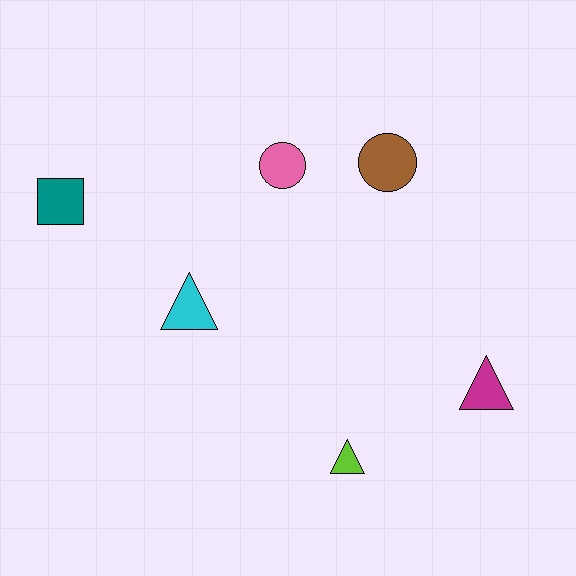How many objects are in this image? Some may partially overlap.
There are 6 objects.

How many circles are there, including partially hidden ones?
There are 2 circles.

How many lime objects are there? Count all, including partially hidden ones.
There is 1 lime object.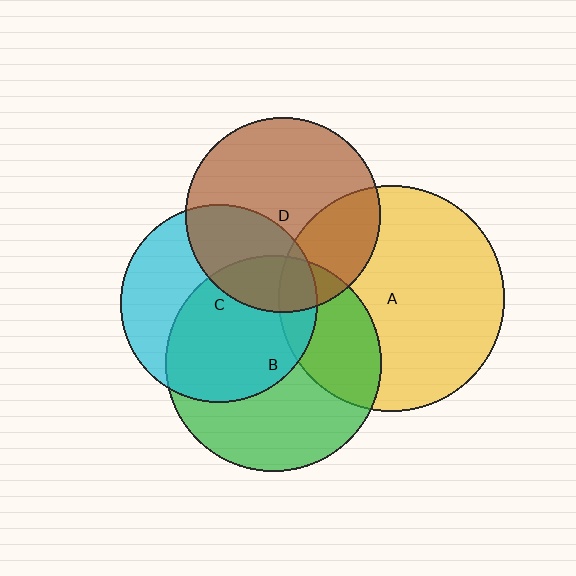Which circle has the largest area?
Circle A (yellow).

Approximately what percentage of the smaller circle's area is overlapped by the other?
Approximately 30%.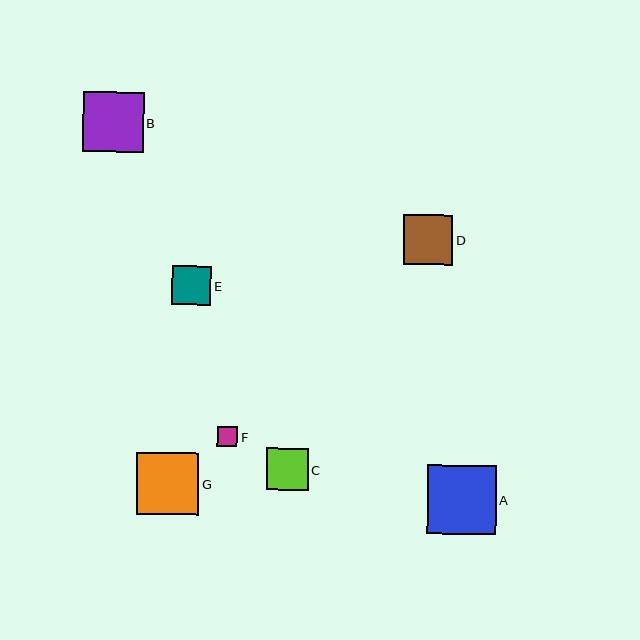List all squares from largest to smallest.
From largest to smallest: A, G, B, D, C, E, F.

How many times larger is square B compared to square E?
Square B is approximately 1.6 times the size of square E.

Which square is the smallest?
Square F is the smallest with a size of approximately 20 pixels.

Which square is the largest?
Square A is the largest with a size of approximately 69 pixels.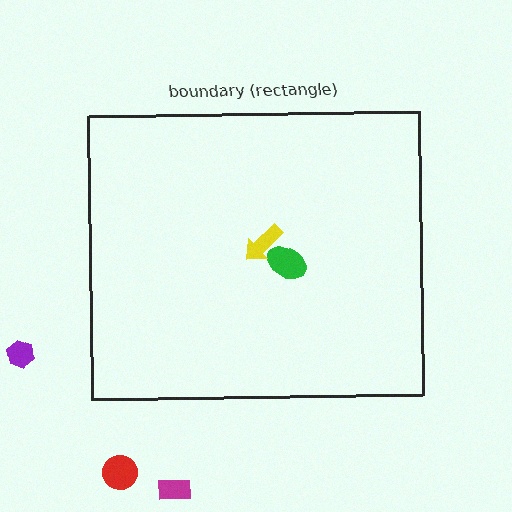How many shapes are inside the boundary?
2 inside, 3 outside.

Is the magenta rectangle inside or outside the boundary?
Outside.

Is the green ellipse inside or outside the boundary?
Inside.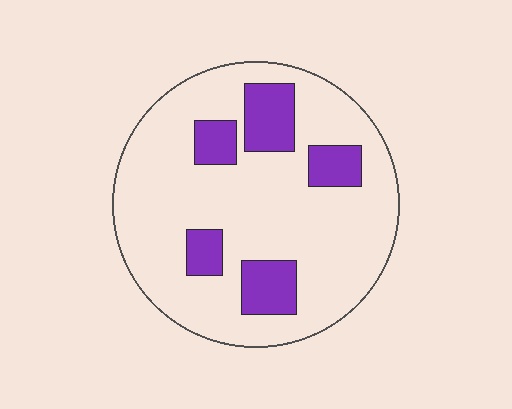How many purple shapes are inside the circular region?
5.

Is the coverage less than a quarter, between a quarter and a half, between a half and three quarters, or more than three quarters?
Less than a quarter.